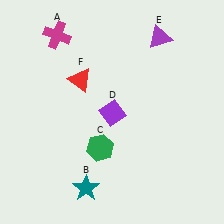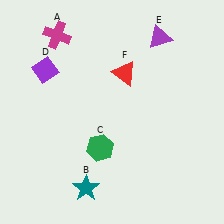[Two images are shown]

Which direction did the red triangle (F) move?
The red triangle (F) moved right.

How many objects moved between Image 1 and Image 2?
2 objects moved between the two images.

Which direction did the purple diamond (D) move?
The purple diamond (D) moved left.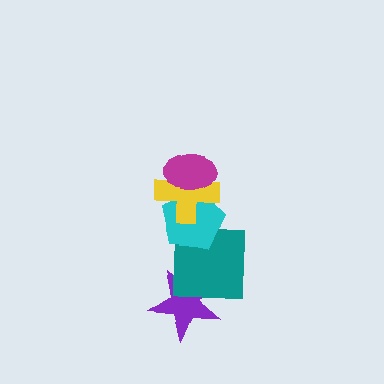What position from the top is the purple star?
The purple star is 5th from the top.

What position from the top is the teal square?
The teal square is 4th from the top.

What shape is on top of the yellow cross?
The magenta ellipse is on top of the yellow cross.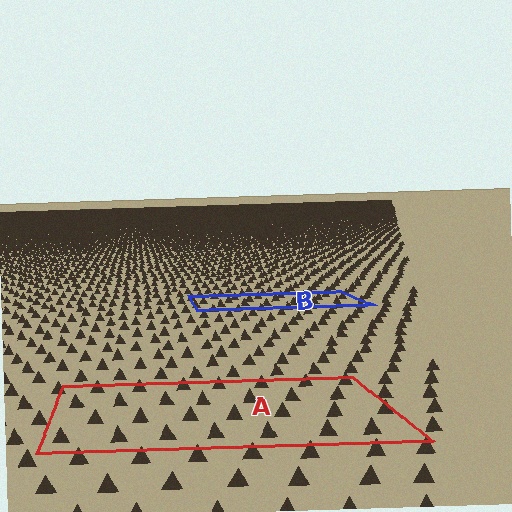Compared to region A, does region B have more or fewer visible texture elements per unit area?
Region B has more texture elements per unit area — they are packed more densely because it is farther away.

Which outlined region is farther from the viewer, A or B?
Region B is farther from the viewer — the texture elements inside it appear smaller and more densely packed.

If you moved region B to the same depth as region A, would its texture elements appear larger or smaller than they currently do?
They would appear larger. At a closer depth, the same texture elements are projected at a bigger on-screen size.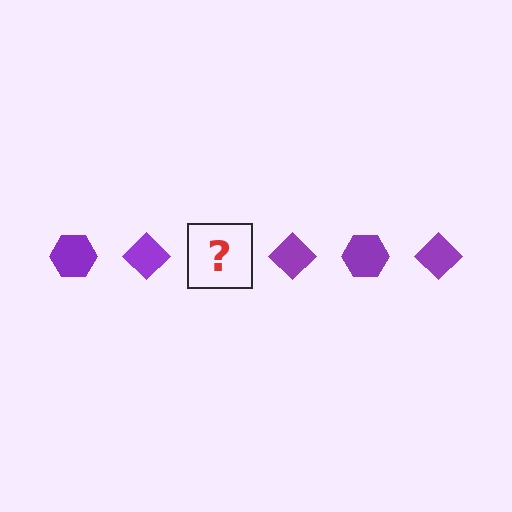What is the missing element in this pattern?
The missing element is a purple hexagon.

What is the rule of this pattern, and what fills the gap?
The rule is that the pattern cycles through hexagon, diamond shapes in purple. The gap should be filled with a purple hexagon.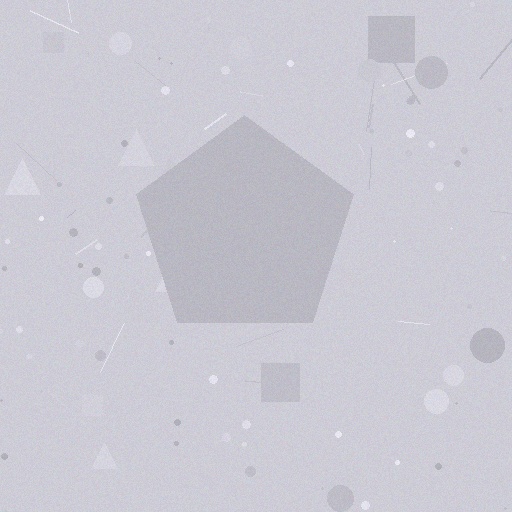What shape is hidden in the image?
A pentagon is hidden in the image.